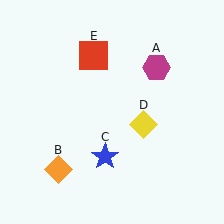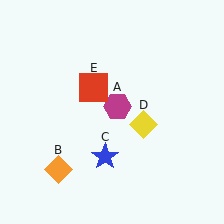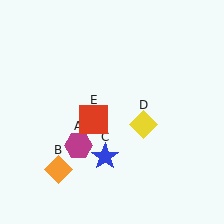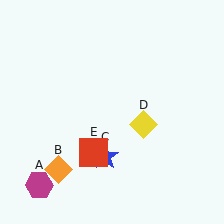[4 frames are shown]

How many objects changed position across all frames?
2 objects changed position: magenta hexagon (object A), red square (object E).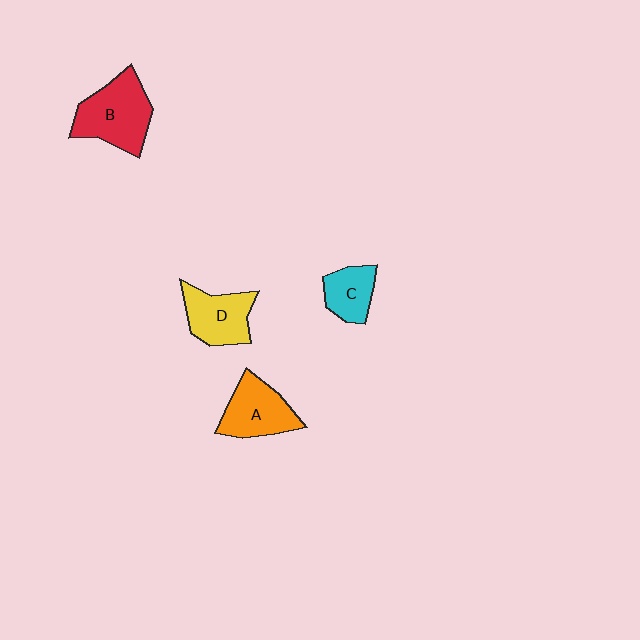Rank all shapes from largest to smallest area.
From largest to smallest: B (red), A (orange), D (yellow), C (cyan).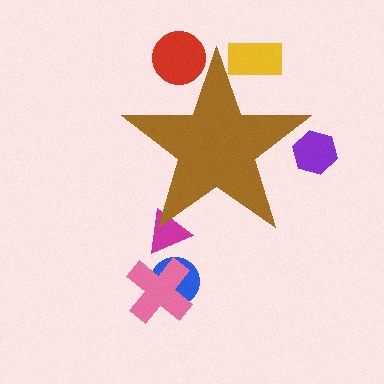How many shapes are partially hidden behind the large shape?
4 shapes are partially hidden.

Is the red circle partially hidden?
Yes, the red circle is partially hidden behind the brown star.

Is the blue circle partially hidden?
No, the blue circle is fully visible.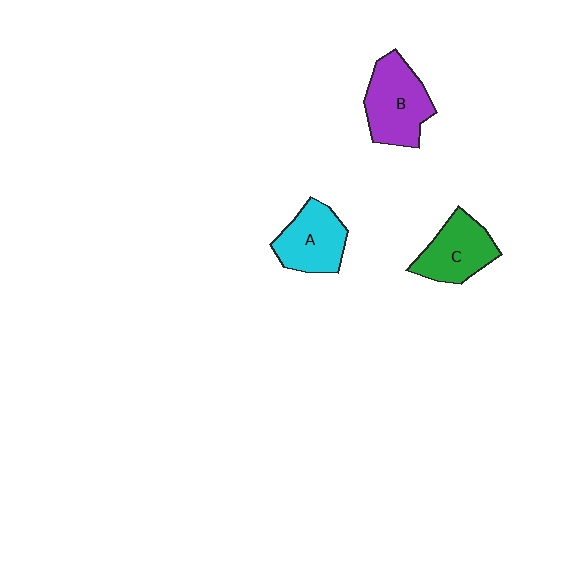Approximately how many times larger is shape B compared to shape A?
Approximately 1.2 times.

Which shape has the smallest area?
Shape A (cyan).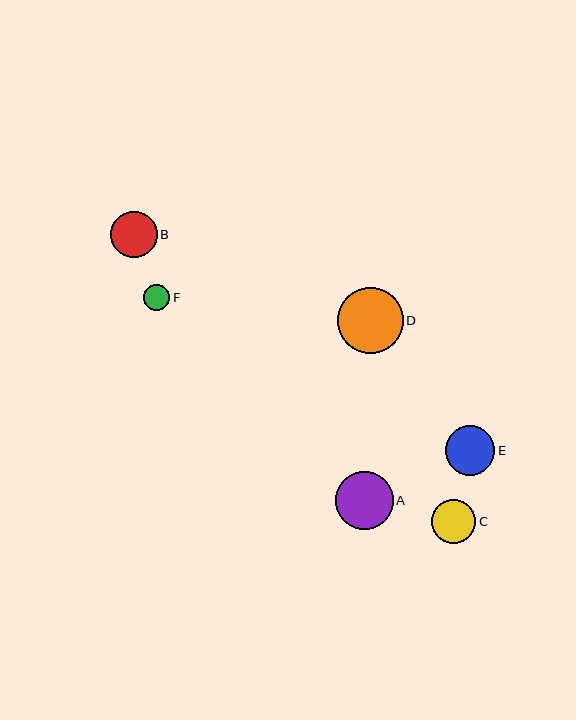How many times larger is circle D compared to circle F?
Circle D is approximately 2.5 times the size of circle F.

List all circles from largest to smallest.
From largest to smallest: D, A, E, B, C, F.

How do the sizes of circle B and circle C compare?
Circle B and circle C are approximately the same size.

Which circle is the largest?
Circle D is the largest with a size of approximately 66 pixels.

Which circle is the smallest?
Circle F is the smallest with a size of approximately 26 pixels.